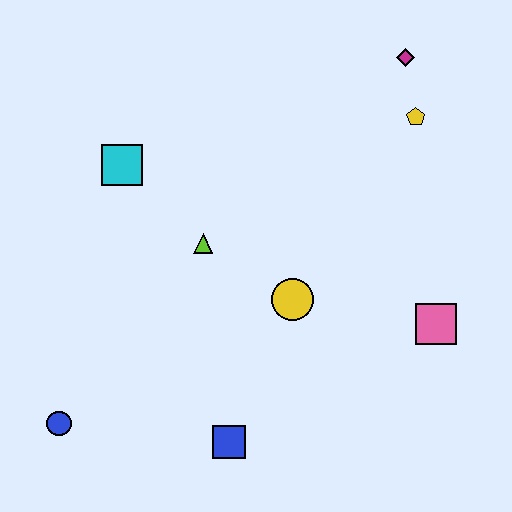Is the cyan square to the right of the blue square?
No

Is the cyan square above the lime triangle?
Yes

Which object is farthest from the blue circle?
The magenta diamond is farthest from the blue circle.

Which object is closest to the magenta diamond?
The yellow pentagon is closest to the magenta diamond.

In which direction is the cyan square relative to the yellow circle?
The cyan square is to the left of the yellow circle.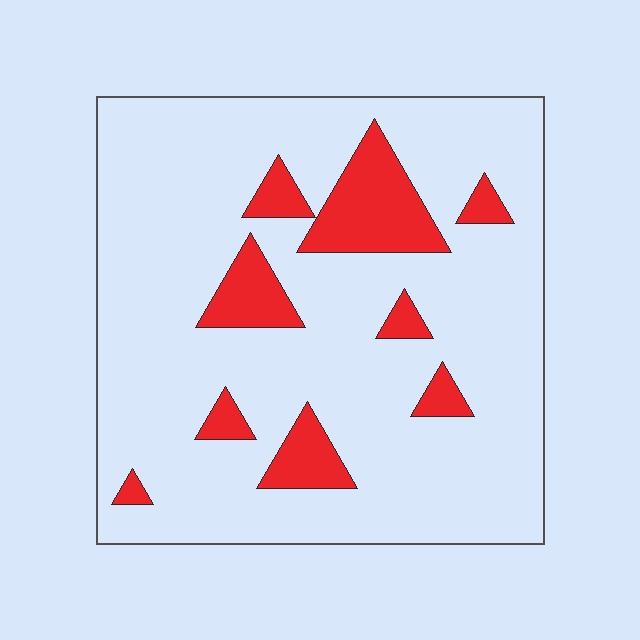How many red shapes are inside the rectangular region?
9.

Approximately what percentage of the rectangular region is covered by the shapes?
Approximately 15%.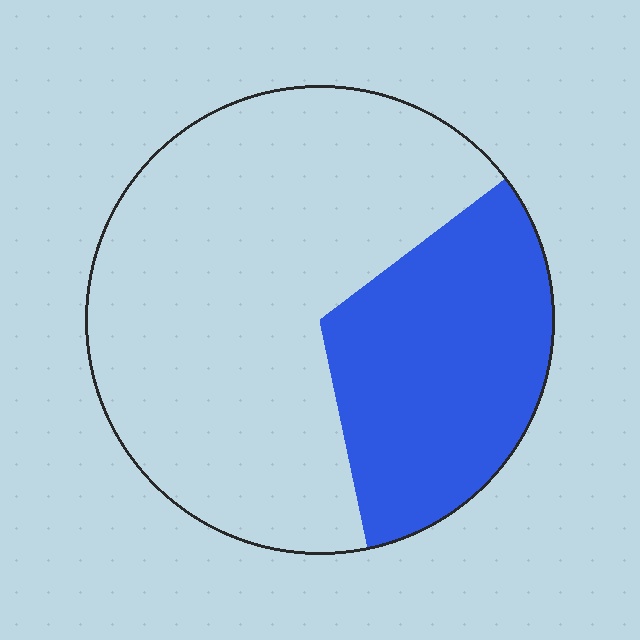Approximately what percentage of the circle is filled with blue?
Approximately 30%.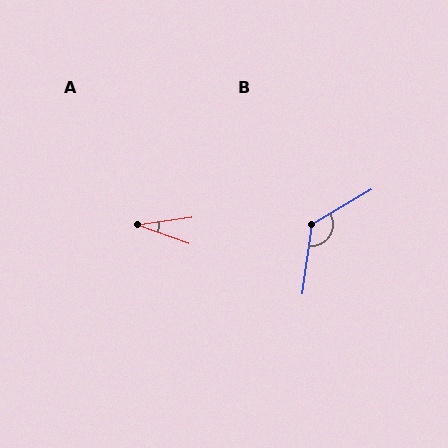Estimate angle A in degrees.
Approximately 28 degrees.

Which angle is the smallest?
A, at approximately 28 degrees.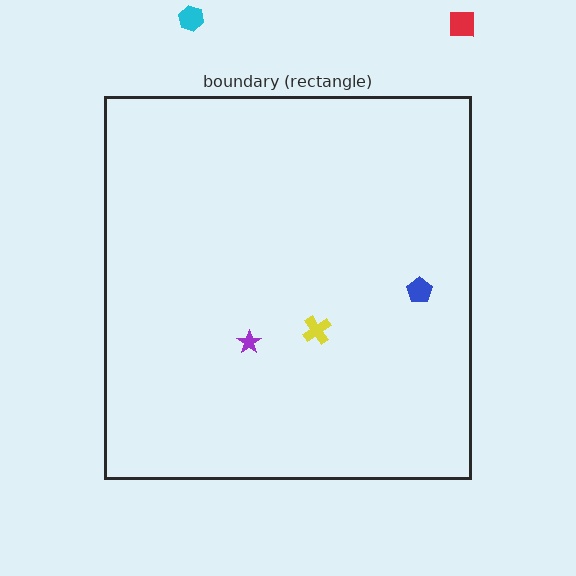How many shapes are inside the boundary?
3 inside, 2 outside.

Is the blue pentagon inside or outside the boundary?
Inside.